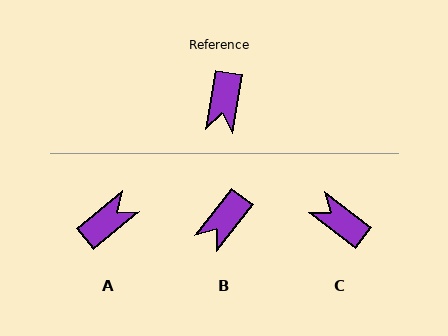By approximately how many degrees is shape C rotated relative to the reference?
Approximately 118 degrees clockwise.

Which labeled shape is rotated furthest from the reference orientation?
A, about 138 degrees away.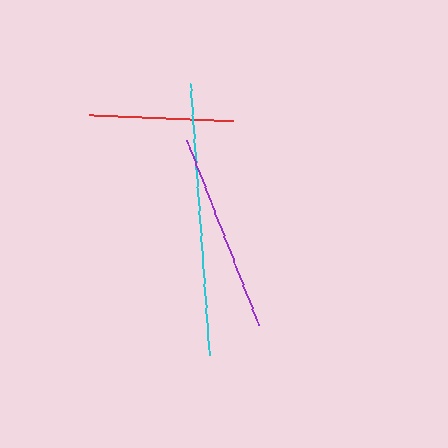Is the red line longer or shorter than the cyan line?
The cyan line is longer than the red line.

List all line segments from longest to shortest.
From longest to shortest: cyan, purple, red.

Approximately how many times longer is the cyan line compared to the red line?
The cyan line is approximately 1.9 times the length of the red line.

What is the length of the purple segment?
The purple segment is approximately 198 pixels long.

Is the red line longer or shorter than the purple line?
The purple line is longer than the red line.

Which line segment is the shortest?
The red line is the shortest at approximately 144 pixels.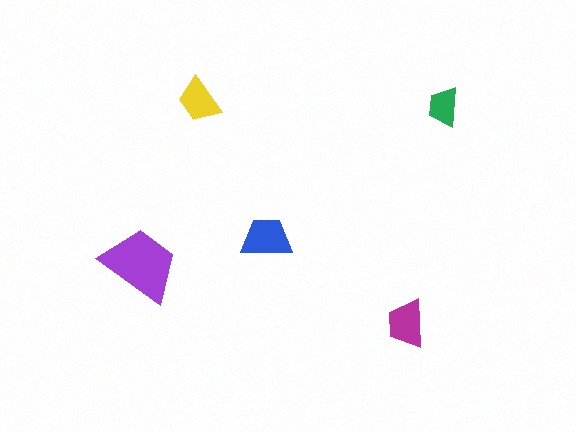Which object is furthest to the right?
The green trapezoid is rightmost.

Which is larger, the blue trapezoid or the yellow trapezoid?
The blue one.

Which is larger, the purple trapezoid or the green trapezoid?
The purple one.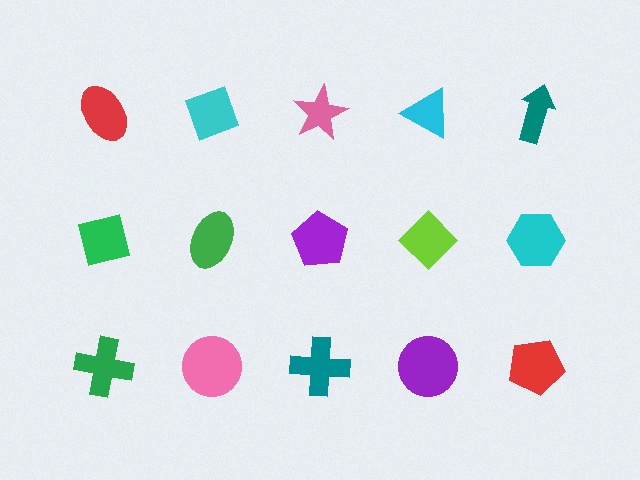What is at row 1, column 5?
A teal arrow.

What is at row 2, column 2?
A green ellipse.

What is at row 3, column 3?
A teal cross.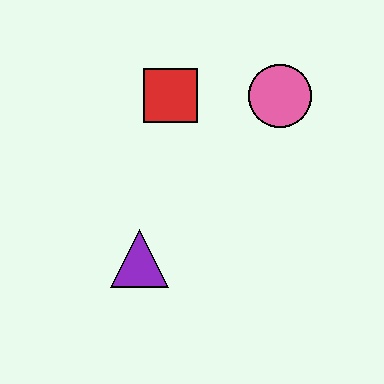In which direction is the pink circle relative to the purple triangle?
The pink circle is above the purple triangle.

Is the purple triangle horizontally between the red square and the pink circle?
No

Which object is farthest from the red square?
The purple triangle is farthest from the red square.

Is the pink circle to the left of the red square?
No